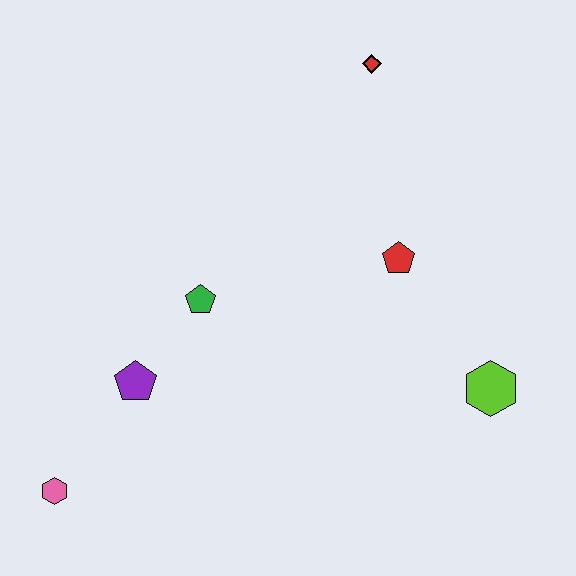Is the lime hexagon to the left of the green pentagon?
No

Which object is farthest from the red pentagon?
The pink hexagon is farthest from the red pentagon.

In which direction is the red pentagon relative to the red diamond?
The red pentagon is below the red diamond.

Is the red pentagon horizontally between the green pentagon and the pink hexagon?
No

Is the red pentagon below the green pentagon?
No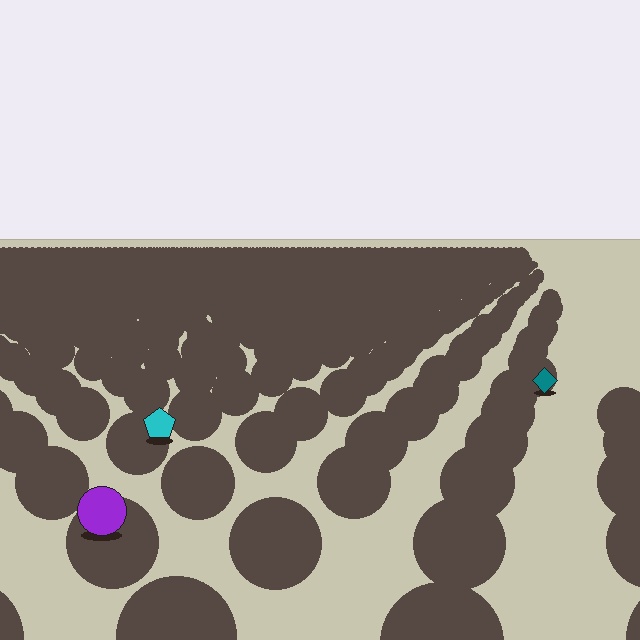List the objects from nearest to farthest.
From nearest to farthest: the purple circle, the cyan pentagon, the teal diamond.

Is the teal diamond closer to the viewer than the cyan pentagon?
No. The cyan pentagon is closer — you can tell from the texture gradient: the ground texture is coarser near it.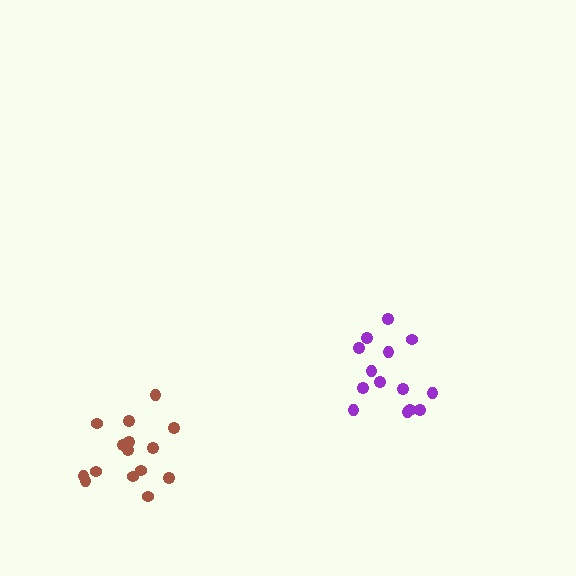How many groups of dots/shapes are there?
There are 2 groups.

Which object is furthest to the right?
The purple cluster is rightmost.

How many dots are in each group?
Group 1: 14 dots, Group 2: 15 dots (29 total).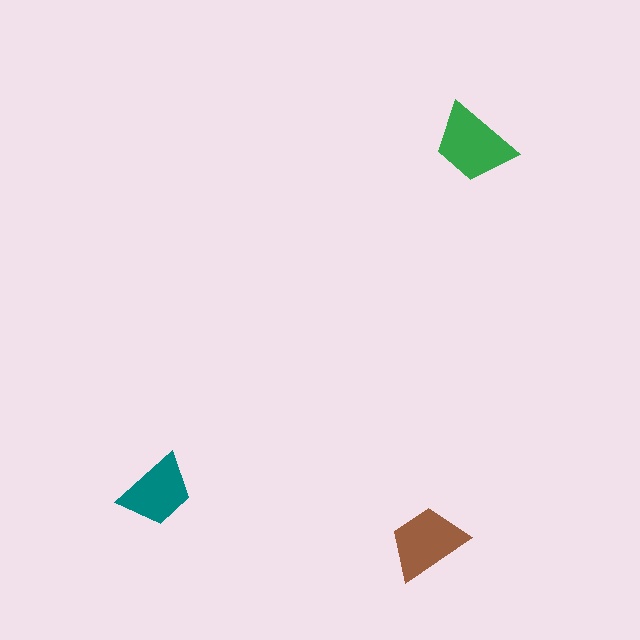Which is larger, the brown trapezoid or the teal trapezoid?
The brown one.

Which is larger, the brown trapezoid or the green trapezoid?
The green one.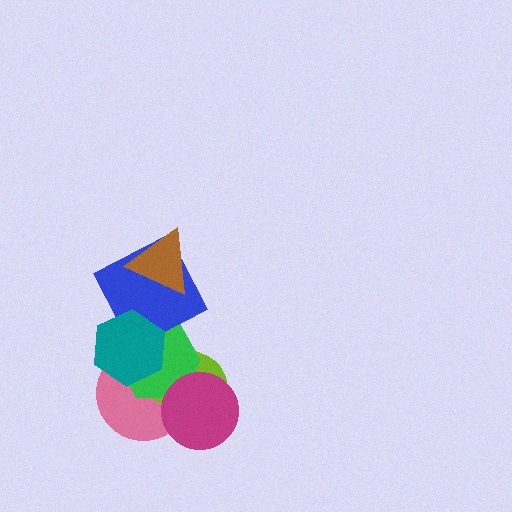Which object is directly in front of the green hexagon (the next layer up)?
The magenta circle is directly in front of the green hexagon.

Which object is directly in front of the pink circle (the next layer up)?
The lime ellipse is directly in front of the pink circle.